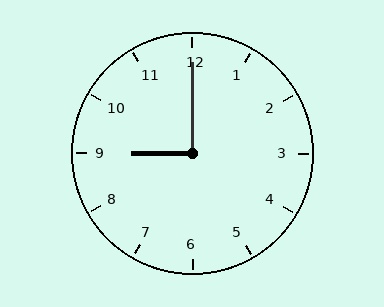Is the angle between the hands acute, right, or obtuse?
It is right.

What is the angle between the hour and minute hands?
Approximately 90 degrees.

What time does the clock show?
9:00.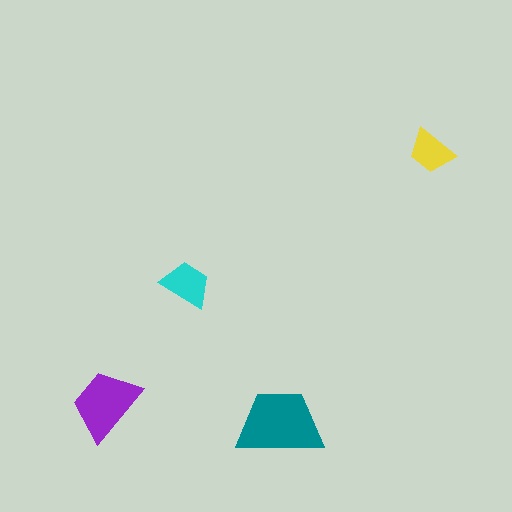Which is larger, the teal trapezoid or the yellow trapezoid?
The teal one.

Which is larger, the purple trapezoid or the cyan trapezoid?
The purple one.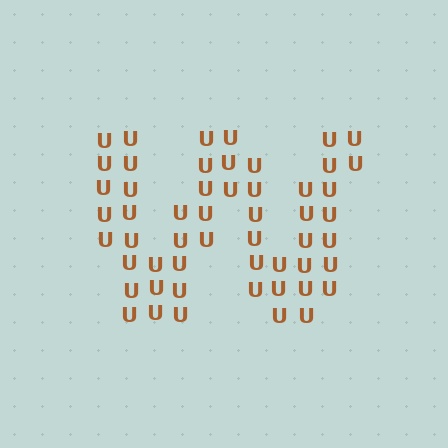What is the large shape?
The large shape is the letter W.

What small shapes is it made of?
It is made of small letter U's.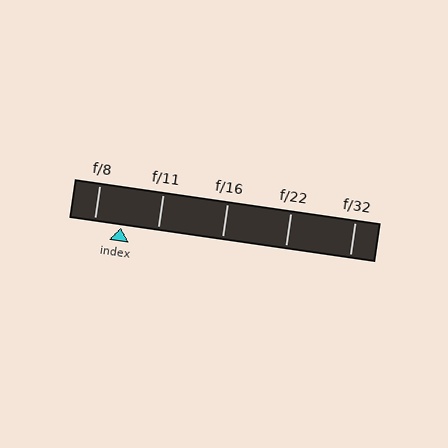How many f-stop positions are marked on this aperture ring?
There are 5 f-stop positions marked.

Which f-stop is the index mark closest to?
The index mark is closest to f/8.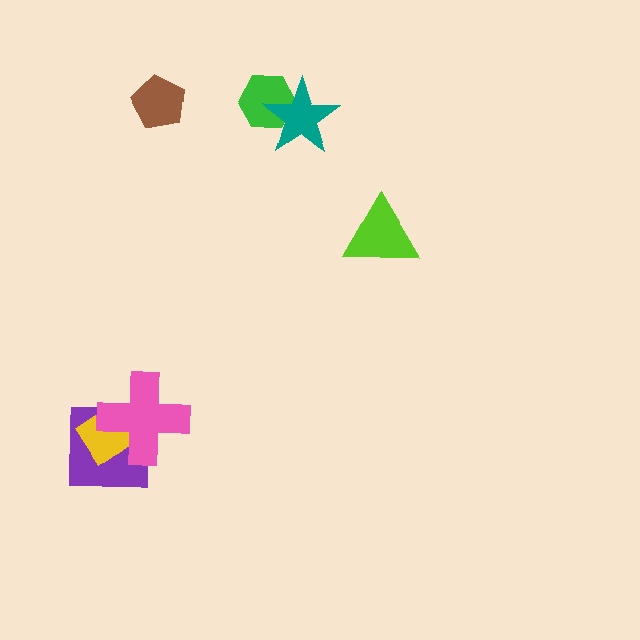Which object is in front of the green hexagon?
The teal star is in front of the green hexagon.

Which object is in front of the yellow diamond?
The pink cross is in front of the yellow diamond.